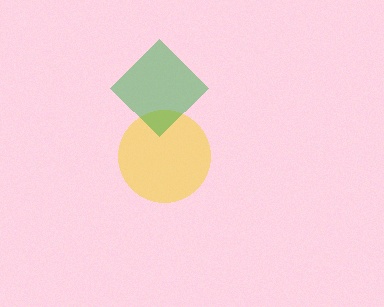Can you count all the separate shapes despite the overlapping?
Yes, there are 2 separate shapes.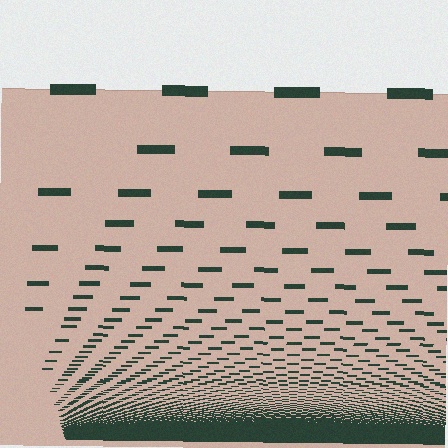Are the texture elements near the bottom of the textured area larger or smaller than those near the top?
Smaller. The gradient is inverted — elements near the bottom are smaller and denser.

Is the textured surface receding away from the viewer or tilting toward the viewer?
The surface appears to tilt toward the viewer. Texture elements get larger and sparser toward the top.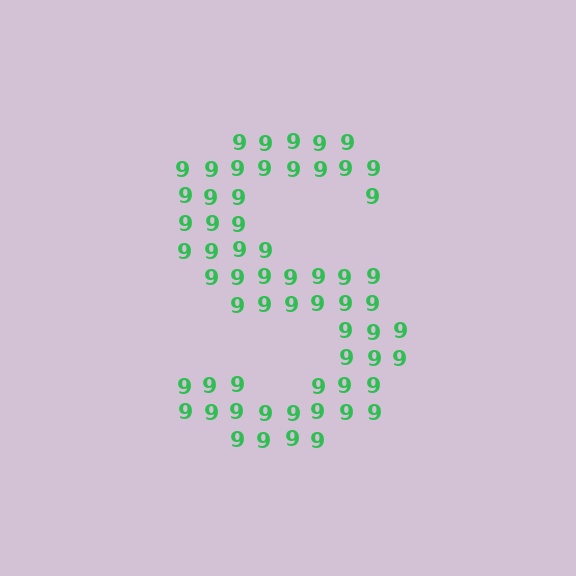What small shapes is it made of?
It is made of small digit 9's.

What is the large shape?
The large shape is the letter S.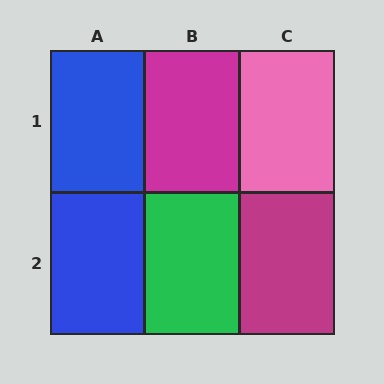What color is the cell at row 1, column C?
Pink.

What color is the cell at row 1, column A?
Blue.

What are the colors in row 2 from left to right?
Blue, green, magenta.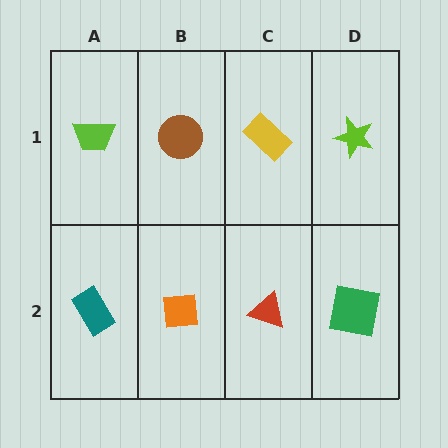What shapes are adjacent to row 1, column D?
A green square (row 2, column D), a yellow rectangle (row 1, column C).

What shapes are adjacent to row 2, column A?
A lime trapezoid (row 1, column A), an orange square (row 2, column B).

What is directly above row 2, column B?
A brown circle.